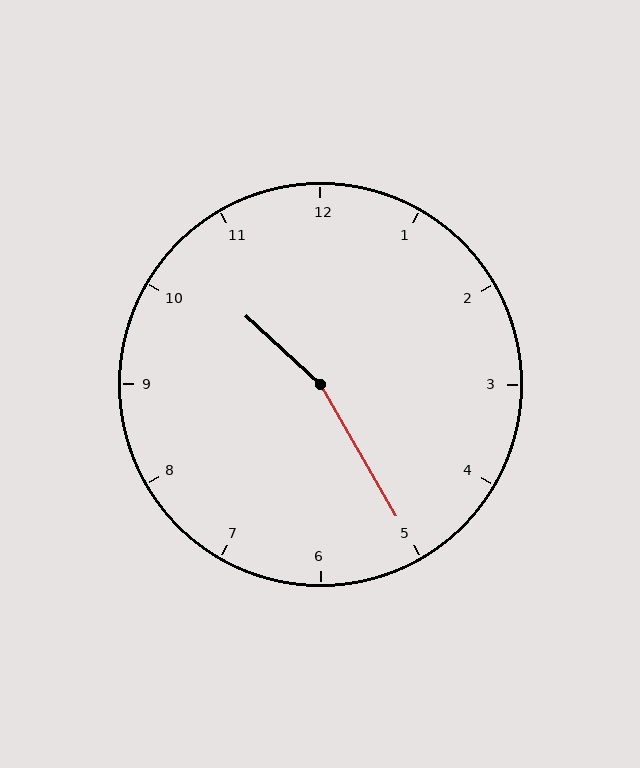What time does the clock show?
10:25.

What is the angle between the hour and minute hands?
Approximately 162 degrees.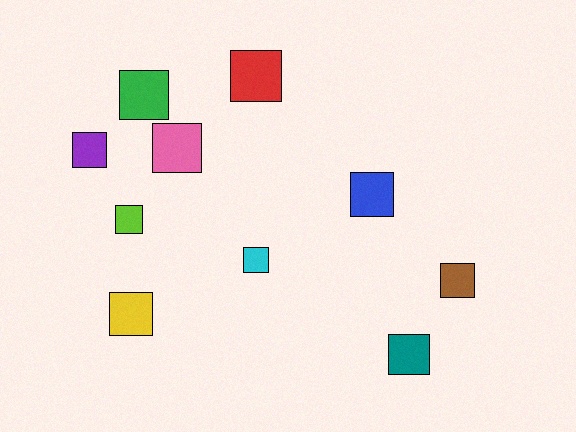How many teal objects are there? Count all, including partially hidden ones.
There is 1 teal object.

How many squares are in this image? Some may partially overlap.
There are 10 squares.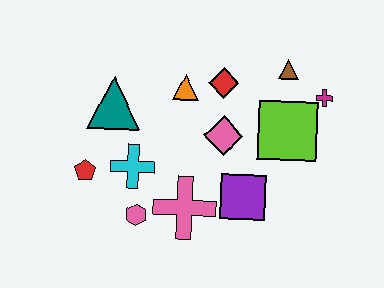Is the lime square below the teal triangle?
Yes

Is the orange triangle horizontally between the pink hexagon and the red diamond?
Yes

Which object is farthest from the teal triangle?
The magenta cross is farthest from the teal triangle.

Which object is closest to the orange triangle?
The red diamond is closest to the orange triangle.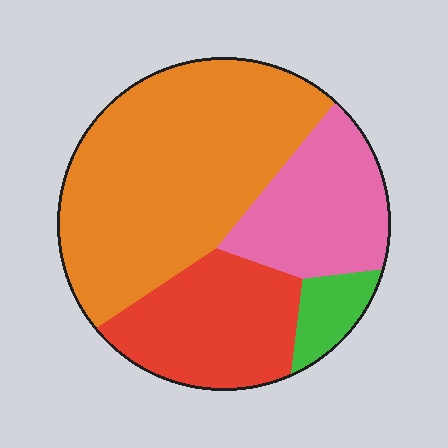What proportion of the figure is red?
Red covers about 25% of the figure.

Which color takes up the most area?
Orange, at roughly 50%.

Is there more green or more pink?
Pink.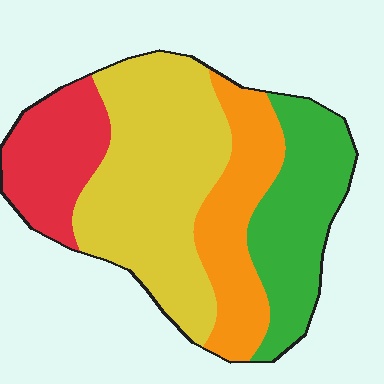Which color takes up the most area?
Yellow, at roughly 40%.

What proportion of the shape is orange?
Orange takes up less than a quarter of the shape.